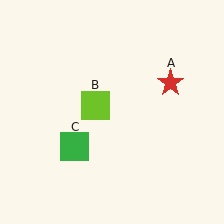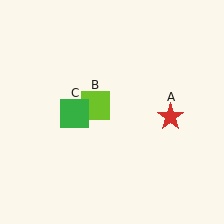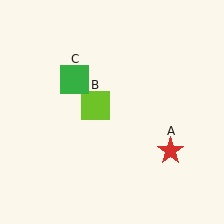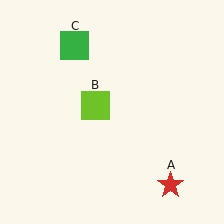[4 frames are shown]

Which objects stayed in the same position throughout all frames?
Lime square (object B) remained stationary.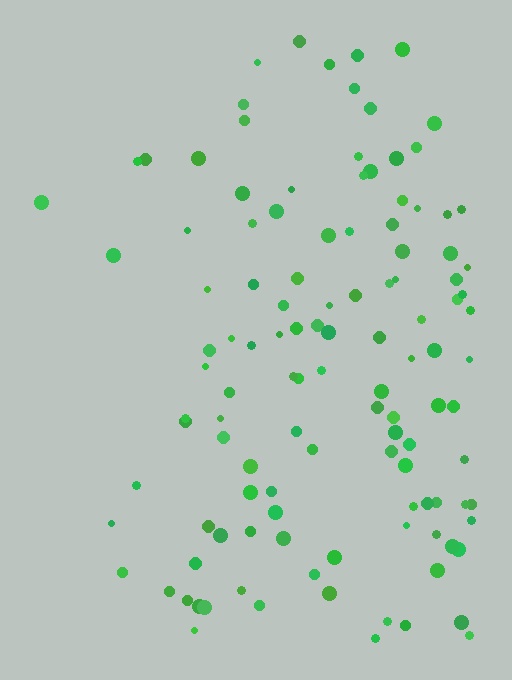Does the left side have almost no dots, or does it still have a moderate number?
Still a moderate number, just noticeably fewer than the right.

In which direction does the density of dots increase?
From left to right, with the right side densest.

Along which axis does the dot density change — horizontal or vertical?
Horizontal.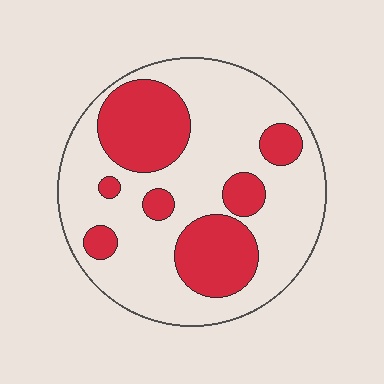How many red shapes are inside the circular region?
7.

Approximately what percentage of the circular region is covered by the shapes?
Approximately 30%.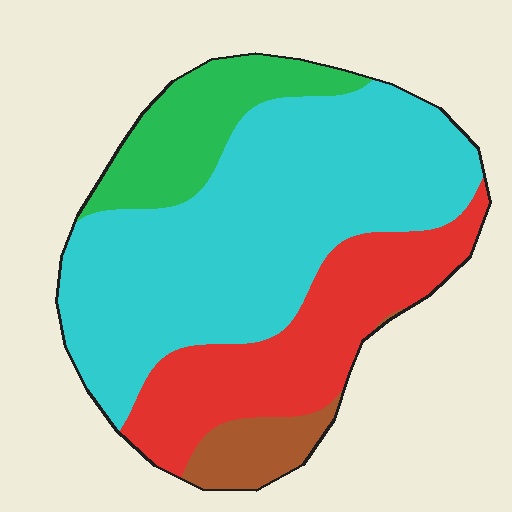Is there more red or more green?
Red.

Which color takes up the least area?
Brown, at roughly 5%.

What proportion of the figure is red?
Red covers roughly 25% of the figure.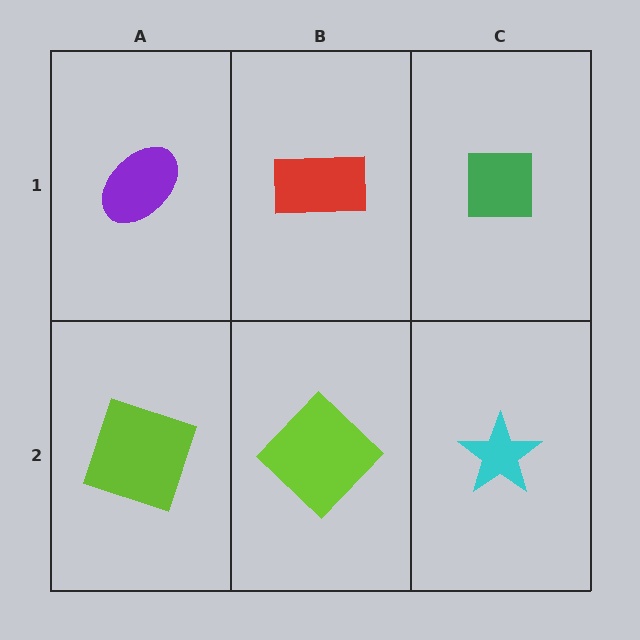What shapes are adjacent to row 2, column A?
A purple ellipse (row 1, column A), a lime diamond (row 2, column B).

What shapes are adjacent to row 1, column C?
A cyan star (row 2, column C), a red rectangle (row 1, column B).